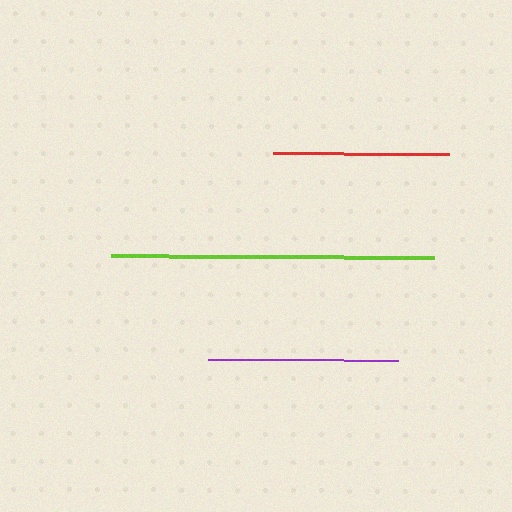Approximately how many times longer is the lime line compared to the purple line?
The lime line is approximately 1.7 times the length of the purple line.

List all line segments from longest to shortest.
From longest to shortest: lime, purple, red.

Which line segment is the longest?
The lime line is the longest at approximately 323 pixels.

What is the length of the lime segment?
The lime segment is approximately 323 pixels long.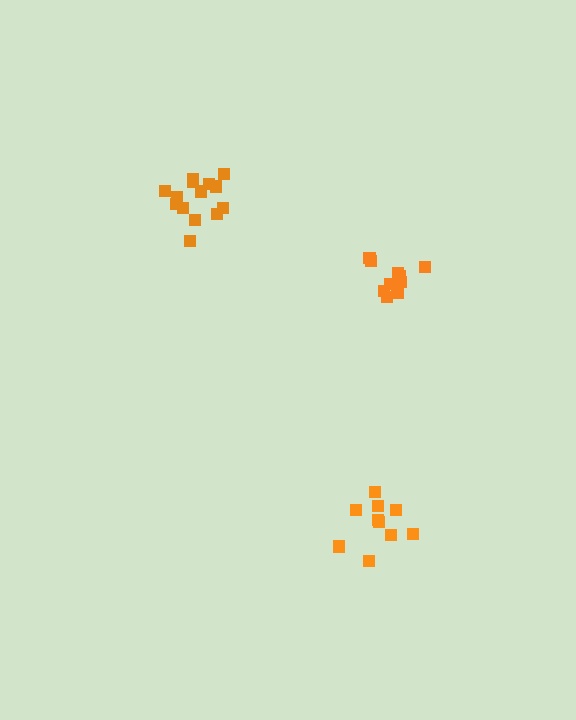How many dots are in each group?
Group 1: 10 dots, Group 2: 14 dots, Group 3: 10 dots (34 total).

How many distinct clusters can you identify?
There are 3 distinct clusters.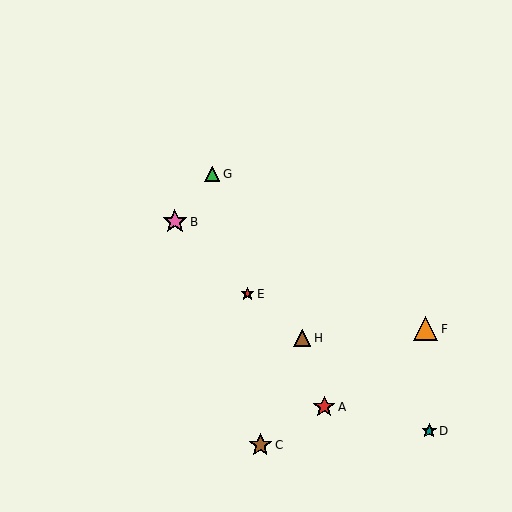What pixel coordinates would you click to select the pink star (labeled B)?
Click at (175, 222) to select the pink star B.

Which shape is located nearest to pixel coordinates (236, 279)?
The red star (labeled E) at (248, 294) is nearest to that location.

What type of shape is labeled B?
Shape B is a pink star.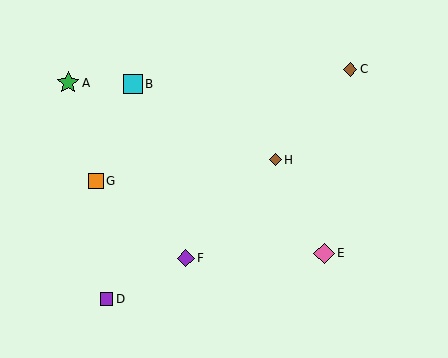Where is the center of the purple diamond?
The center of the purple diamond is at (186, 258).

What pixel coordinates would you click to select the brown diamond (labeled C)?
Click at (350, 69) to select the brown diamond C.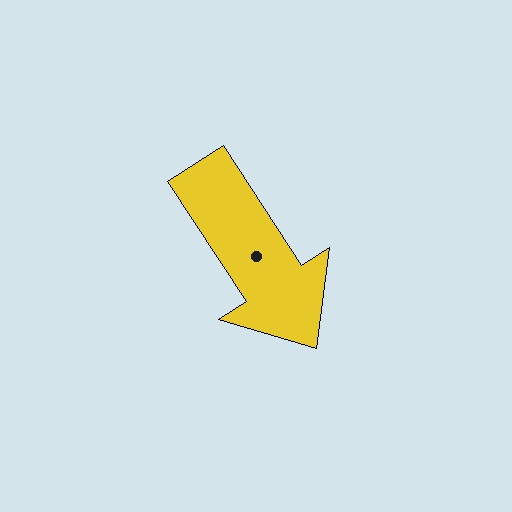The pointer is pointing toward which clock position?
Roughly 5 o'clock.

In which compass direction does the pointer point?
Southeast.